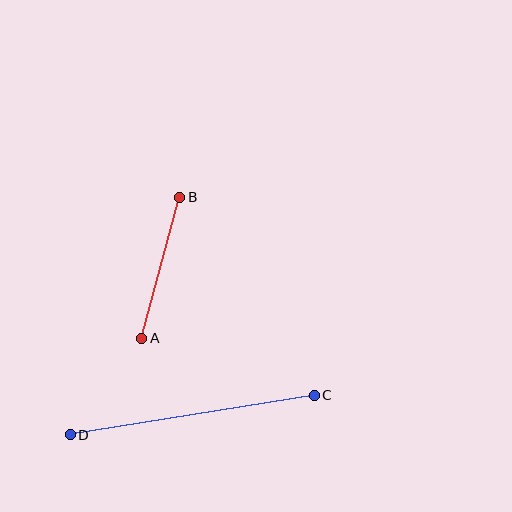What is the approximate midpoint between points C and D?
The midpoint is at approximately (192, 415) pixels.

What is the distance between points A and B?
The distance is approximately 146 pixels.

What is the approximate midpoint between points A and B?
The midpoint is at approximately (161, 268) pixels.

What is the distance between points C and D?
The distance is approximately 247 pixels.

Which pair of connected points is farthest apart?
Points C and D are farthest apart.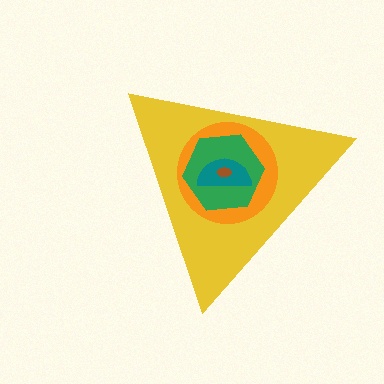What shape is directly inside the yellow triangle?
The orange circle.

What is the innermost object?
The brown ellipse.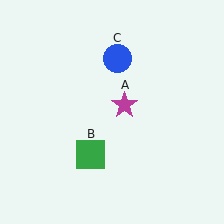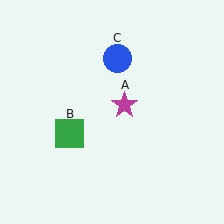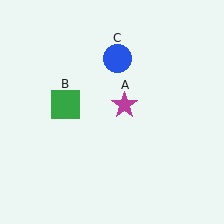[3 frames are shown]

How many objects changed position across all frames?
1 object changed position: green square (object B).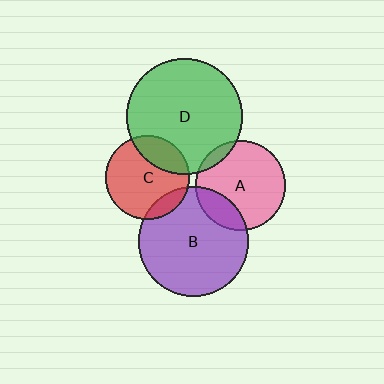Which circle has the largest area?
Circle D (green).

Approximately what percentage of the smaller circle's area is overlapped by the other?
Approximately 25%.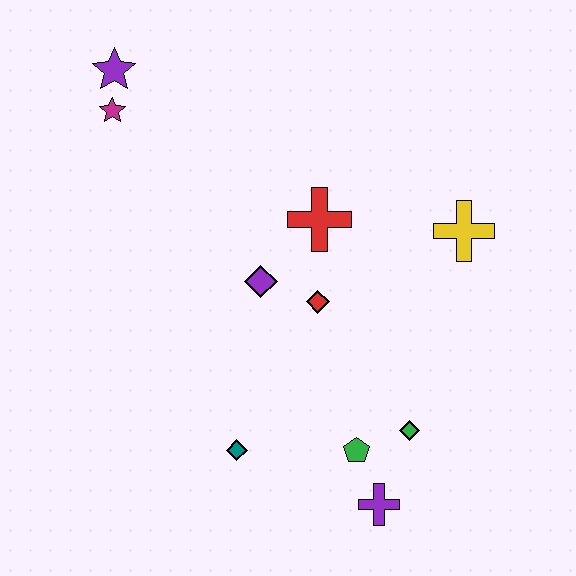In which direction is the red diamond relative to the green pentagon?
The red diamond is above the green pentagon.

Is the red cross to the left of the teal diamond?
No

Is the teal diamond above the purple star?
No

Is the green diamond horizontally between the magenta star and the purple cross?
No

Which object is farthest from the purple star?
The purple cross is farthest from the purple star.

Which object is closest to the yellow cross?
The red cross is closest to the yellow cross.